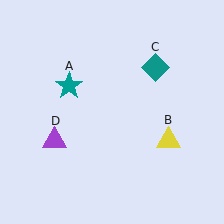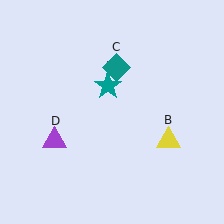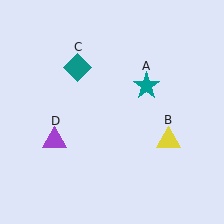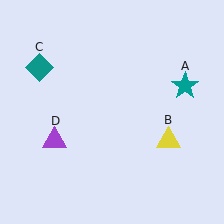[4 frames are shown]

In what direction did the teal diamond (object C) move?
The teal diamond (object C) moved left.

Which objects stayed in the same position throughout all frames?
Yellow triangle (object B) and purple triangle (object D) remained stationary.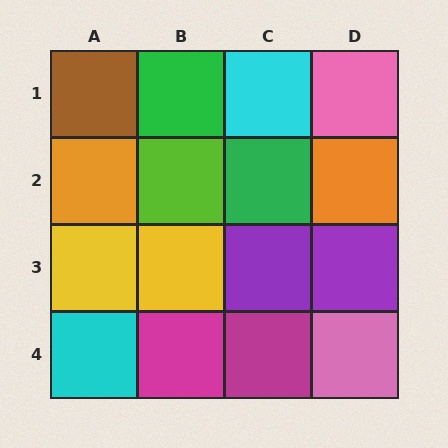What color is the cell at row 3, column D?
Purple.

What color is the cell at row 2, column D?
Orange.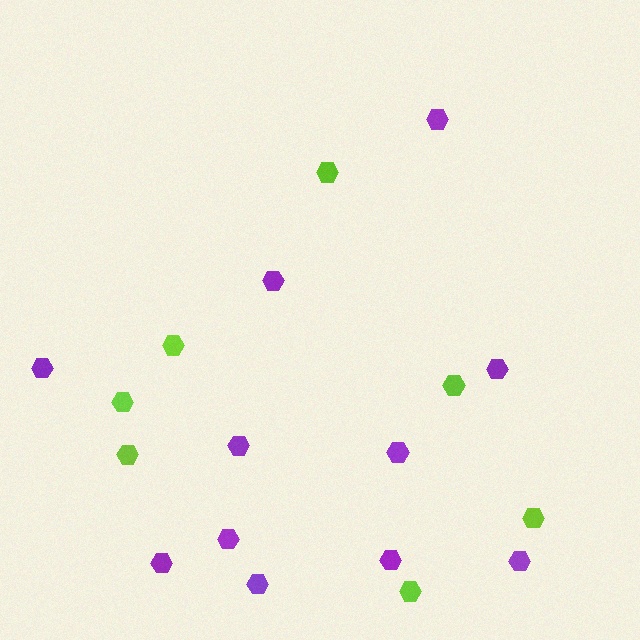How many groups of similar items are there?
There are 2 groups: one group of lime hexagons (7) and one group of purple hexagons (11).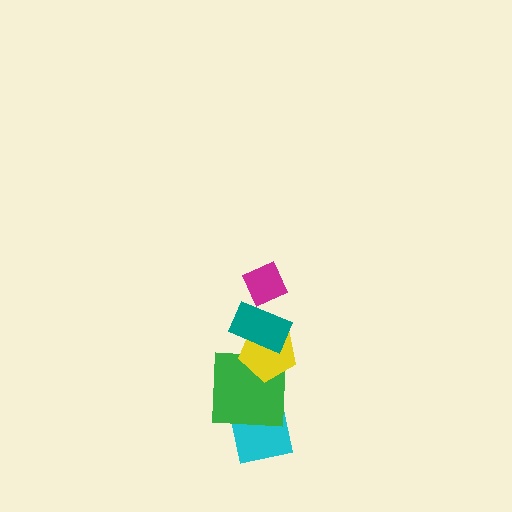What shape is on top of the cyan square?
The green square is on top of the cyan square.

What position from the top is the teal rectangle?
The teal rectangle is 2nd from the top.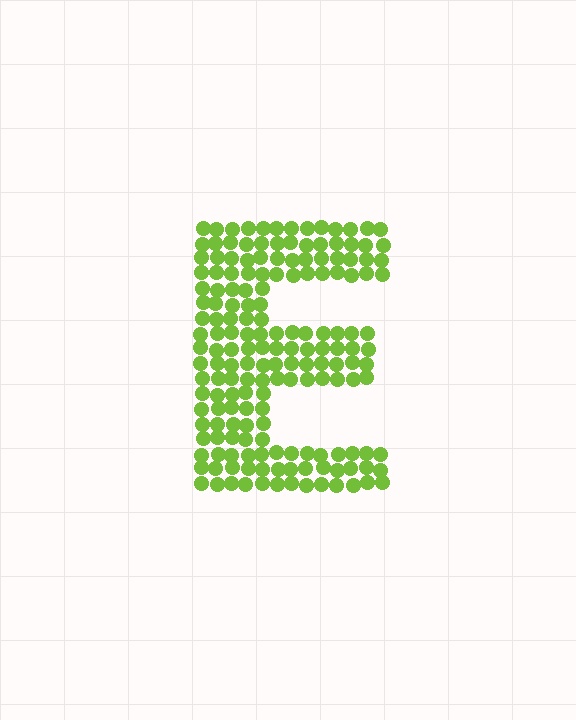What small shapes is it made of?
It is made of small circles.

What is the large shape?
The large shape is the letter E.